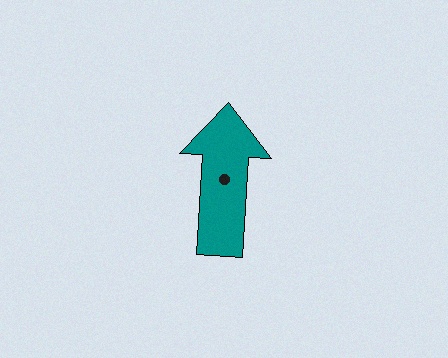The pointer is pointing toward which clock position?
Roughly 12 o'clock.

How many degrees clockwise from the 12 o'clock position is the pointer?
Approximately 3 degrees.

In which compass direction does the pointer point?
North.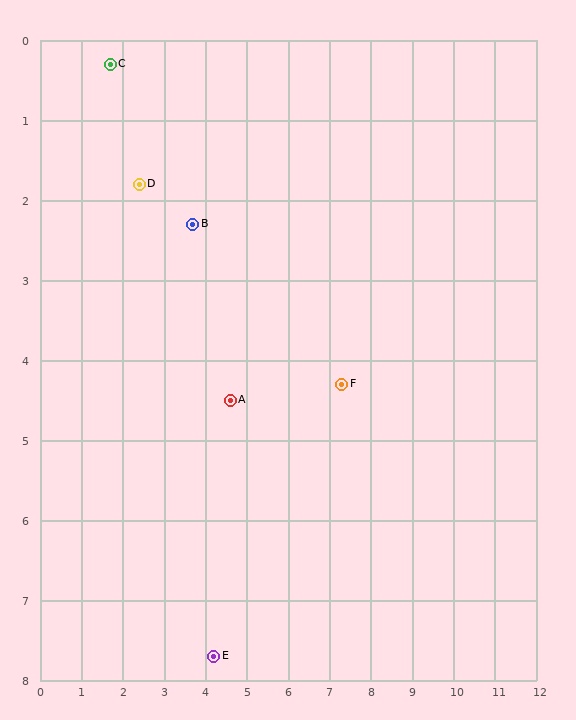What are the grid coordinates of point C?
Point C is at approximately (1.7, 0.3).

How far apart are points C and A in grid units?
Points C and A are about 5.1 grid units apart.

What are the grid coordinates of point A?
Point A is at approximately (4.6, 4.5).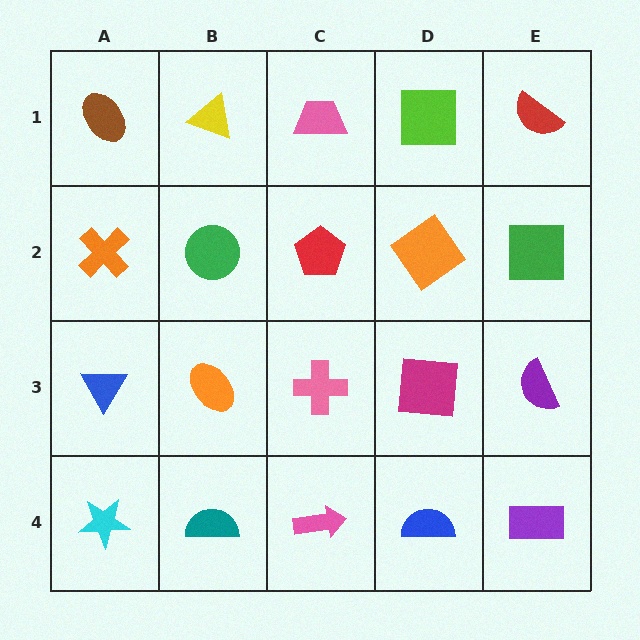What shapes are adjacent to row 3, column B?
A green circle (row 2, column B), a teal semicircle (row 4, column B), a blue triangle (row 3, column A), a pink cross (row 3, column C).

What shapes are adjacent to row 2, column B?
A yellow triangle (row 1, column B), an orange ellipse (row 3, column B), an orange cross (row 2, column A), a red pentagon (row 2, column C).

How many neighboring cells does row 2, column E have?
3.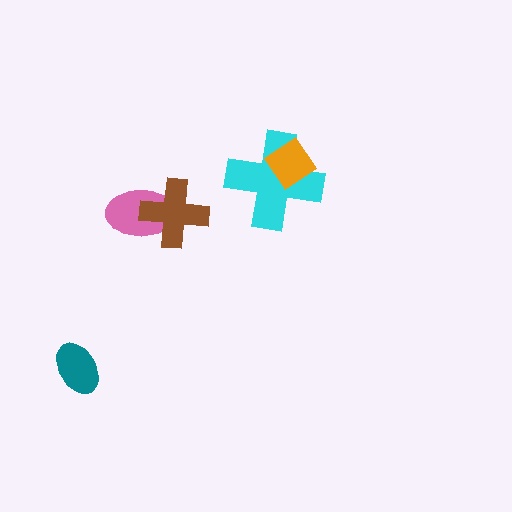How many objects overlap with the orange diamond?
1 object overlaps with the orange diamond.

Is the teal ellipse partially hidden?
No, no other shape covers it.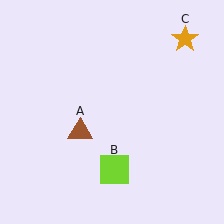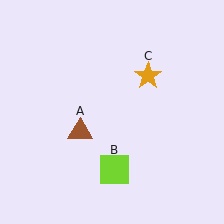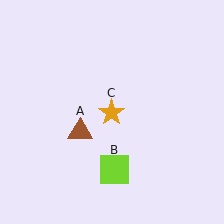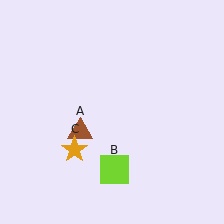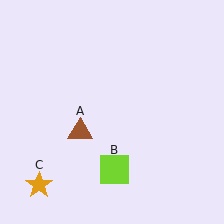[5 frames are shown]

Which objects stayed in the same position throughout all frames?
Brown triangle (object A) and lime square (object B) remained stationary.